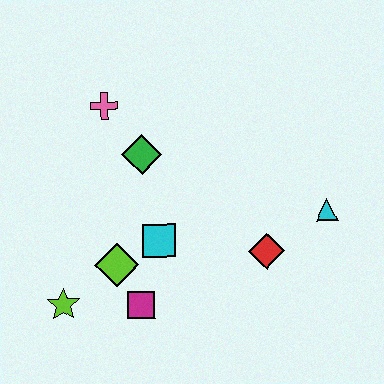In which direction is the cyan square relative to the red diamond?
The cyan square is to the left of the red diamond.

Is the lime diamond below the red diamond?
Yes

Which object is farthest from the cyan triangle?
The lime star is farthest from the cyan triangle.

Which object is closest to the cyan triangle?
The red diamond is closest to the cyan triangle.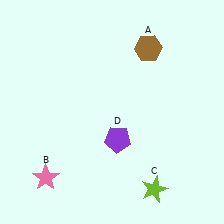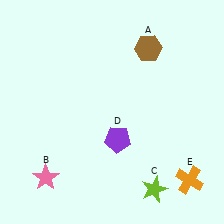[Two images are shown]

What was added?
An orange cross (E) was added in Image 2.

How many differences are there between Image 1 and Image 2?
There is 1 difference between the two images.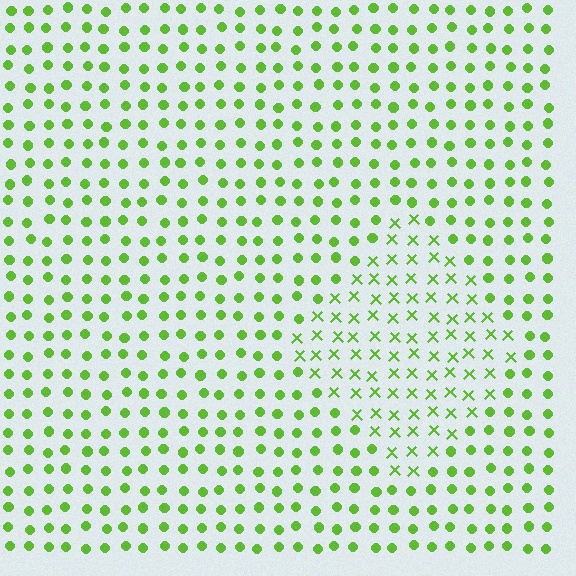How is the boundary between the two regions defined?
The boundary is defined by a change in element shape: X marks inside vs. circles outside. All elements share the same color and spacing.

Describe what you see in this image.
The image is filled with small lime elements arranged in a uniform grid. A diamond-shaped region contains X marks, while the surrounding area contains circles. The boundary is defined purely by the change in element shape.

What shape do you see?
I see a diamond.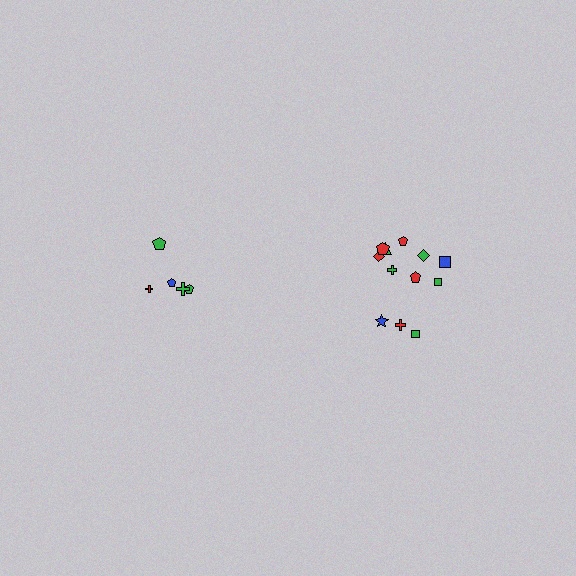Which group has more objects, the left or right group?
The right group.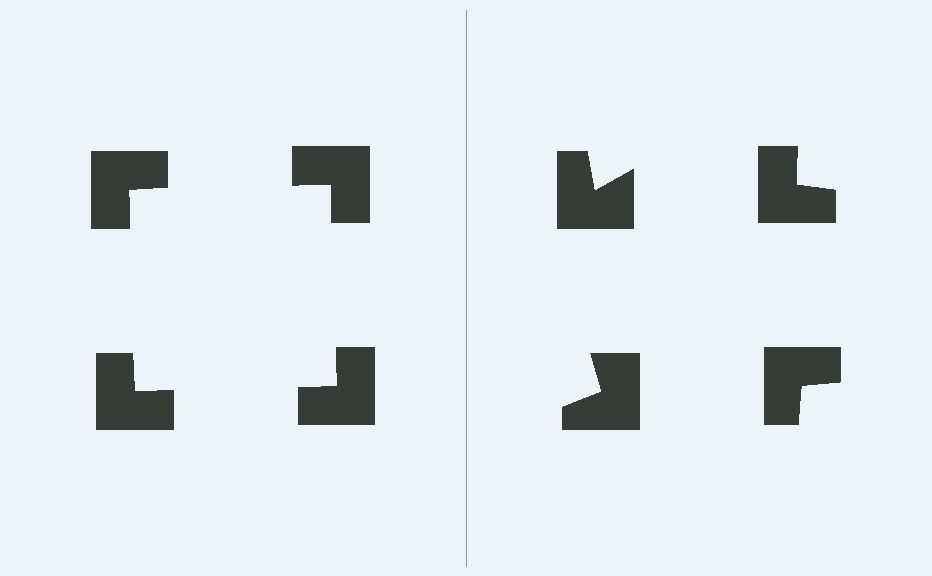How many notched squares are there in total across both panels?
8 — 4 on each side.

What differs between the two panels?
The notched squares are positioned identically on both sides; only the wedge orientations differ. On the left they align to a square; on the right they are misaligned.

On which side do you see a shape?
An illusory square appears on the left side. On the right side the wedge cuts are rotated, so no coherent shape forms.